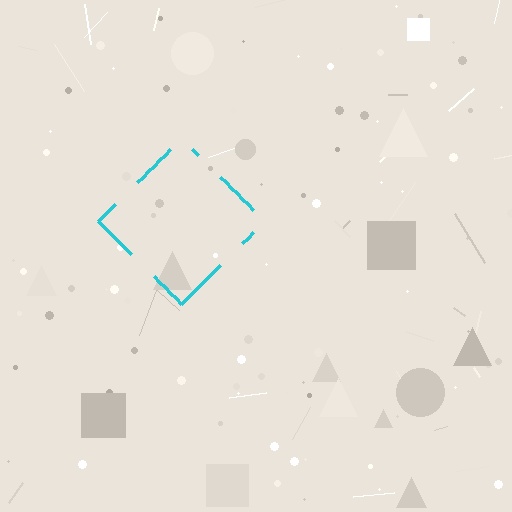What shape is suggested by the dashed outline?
The dashed outline suggests a diamond.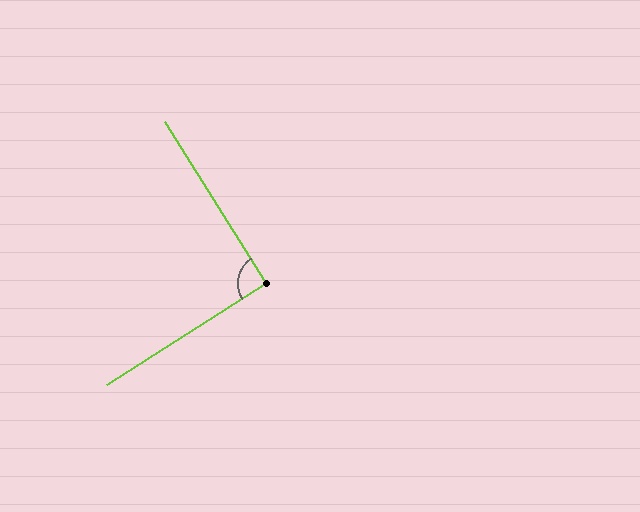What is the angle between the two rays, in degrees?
Approximately 90 degrees.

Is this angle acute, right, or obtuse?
It is approximately a right angle.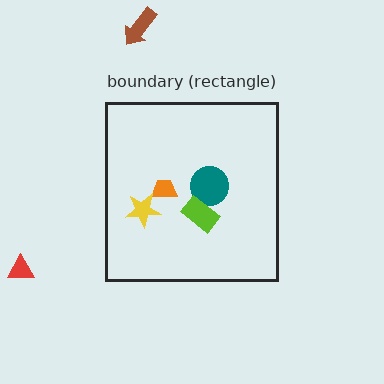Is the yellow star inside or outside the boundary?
Inside.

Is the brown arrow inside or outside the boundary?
Outside.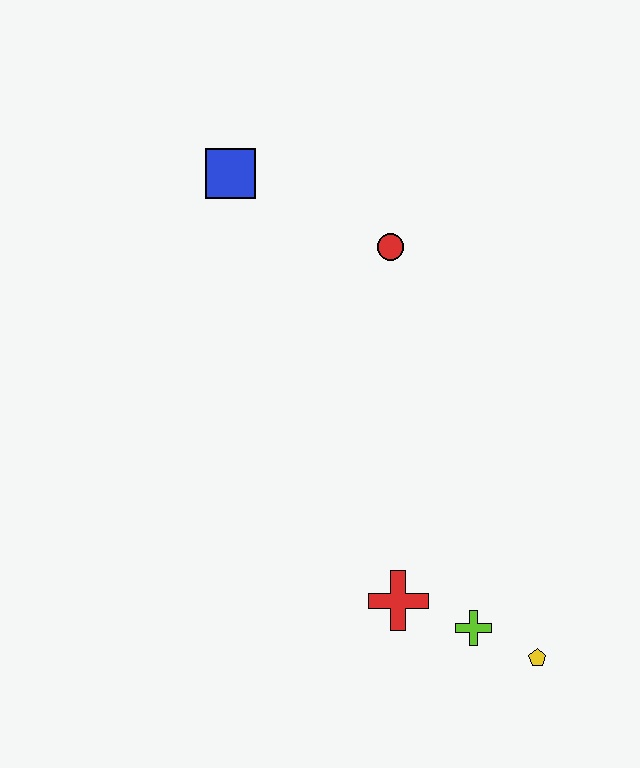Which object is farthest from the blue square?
The yellow pentagon is farthest from the blue square.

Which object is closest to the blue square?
The red circle is closest to the blue square.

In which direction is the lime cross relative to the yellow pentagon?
The lime cross is to the left of the yellow pentagon.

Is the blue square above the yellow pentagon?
Yes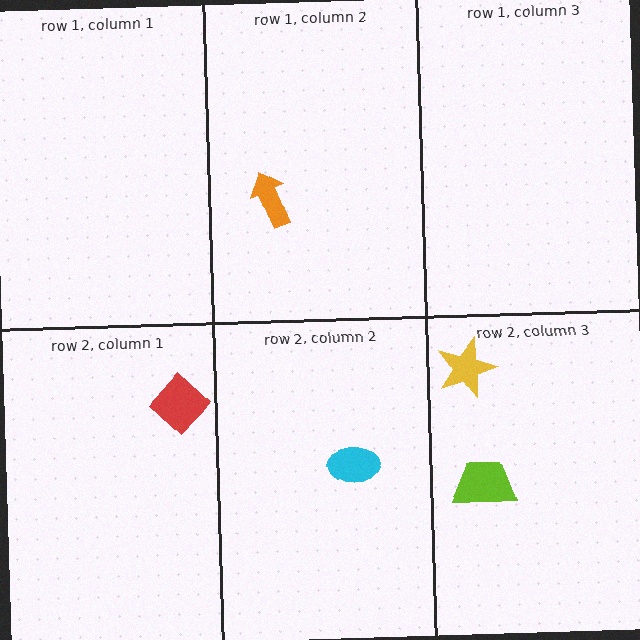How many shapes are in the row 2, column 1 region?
1.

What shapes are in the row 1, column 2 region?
The orange arrow.